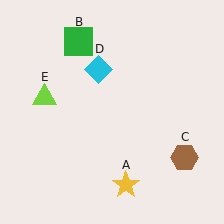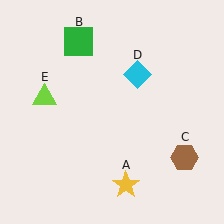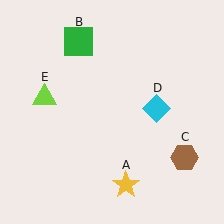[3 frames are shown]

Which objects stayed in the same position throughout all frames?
Yellow star (object A) and green square (object B) and brown hexagon (object C) and lime triangle (object E) remained stationary.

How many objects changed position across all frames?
1 object changed position: cyan diamond (object D).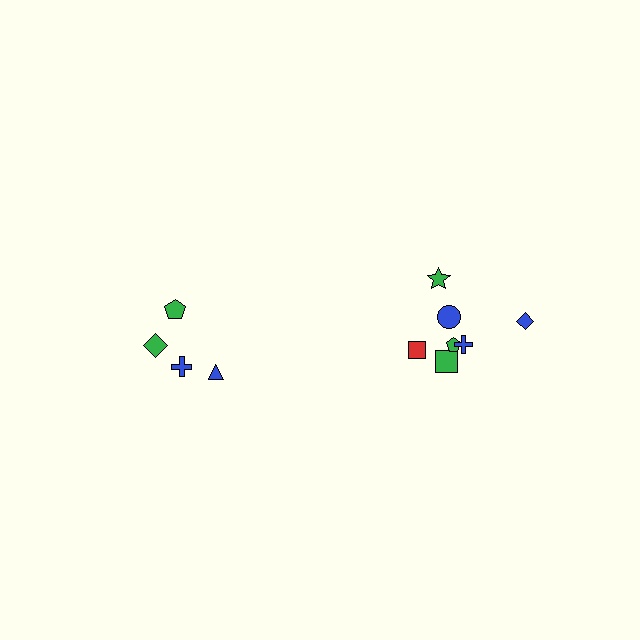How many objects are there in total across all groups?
There are 11 objects.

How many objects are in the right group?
There are 7 objects.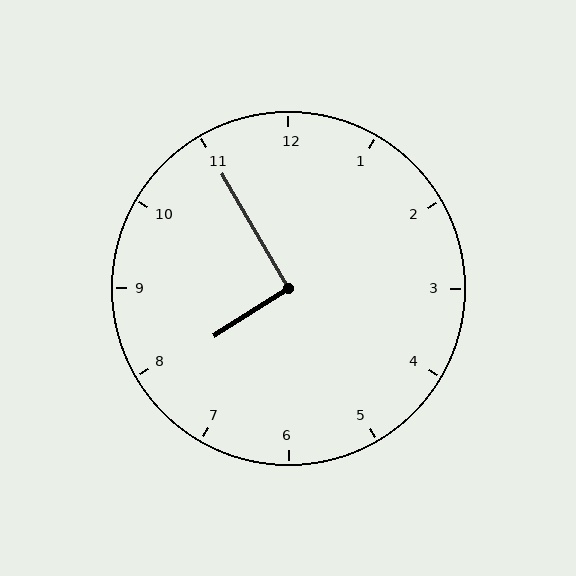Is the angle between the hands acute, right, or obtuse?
It is right.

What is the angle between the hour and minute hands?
Approximately 92 degrees.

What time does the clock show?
7:55.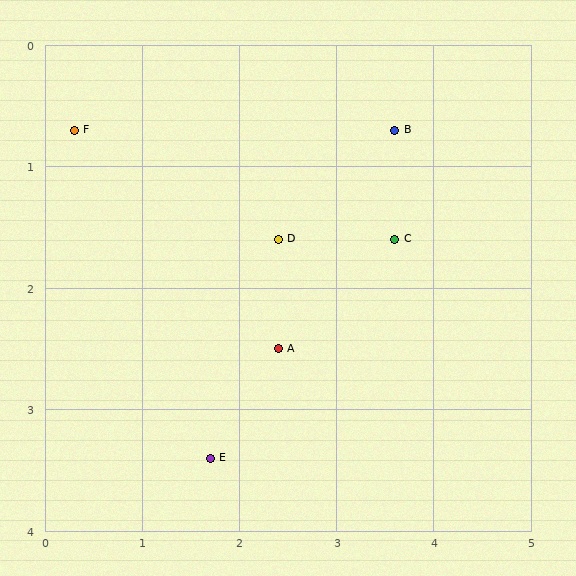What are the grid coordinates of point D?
Point D is at approximately (2.4, 1.6).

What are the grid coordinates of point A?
Point A is at approximately (2.4, 2.5).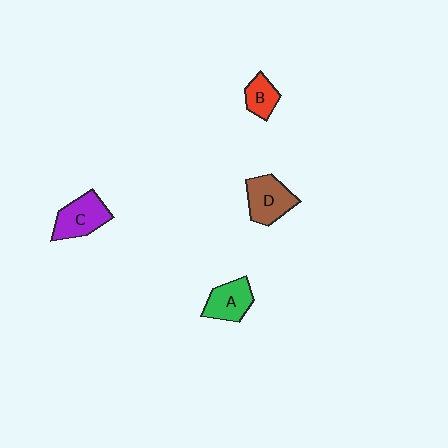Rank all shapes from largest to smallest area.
From largest to smallest: D (brown), C (purple), A (green), B (red).